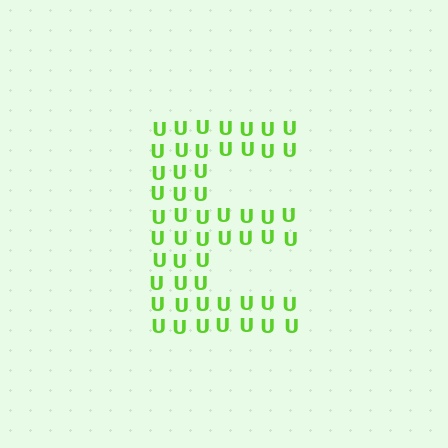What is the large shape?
The large shape is the letter E.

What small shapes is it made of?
It is made of small letter U's.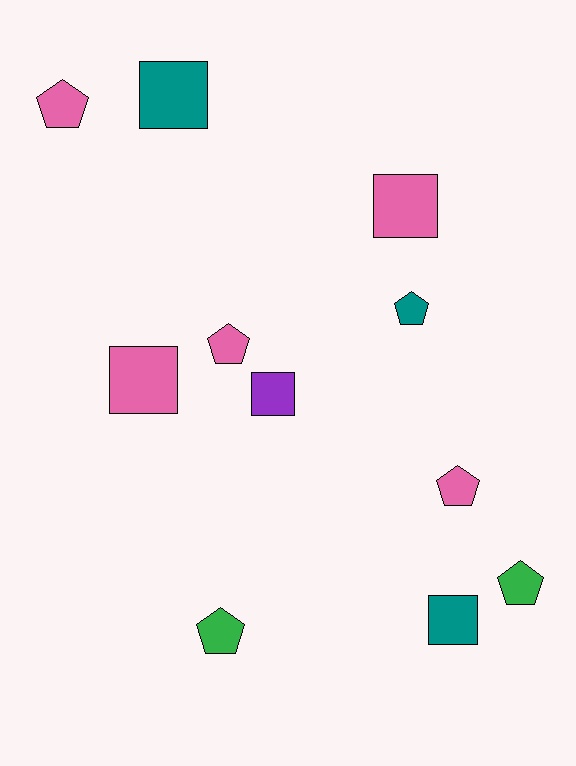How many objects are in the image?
There are 11 objects.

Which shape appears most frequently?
Pentagon, with 6 objects.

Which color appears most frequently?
Pink, with 5 objects.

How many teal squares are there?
There are 2 teal squares.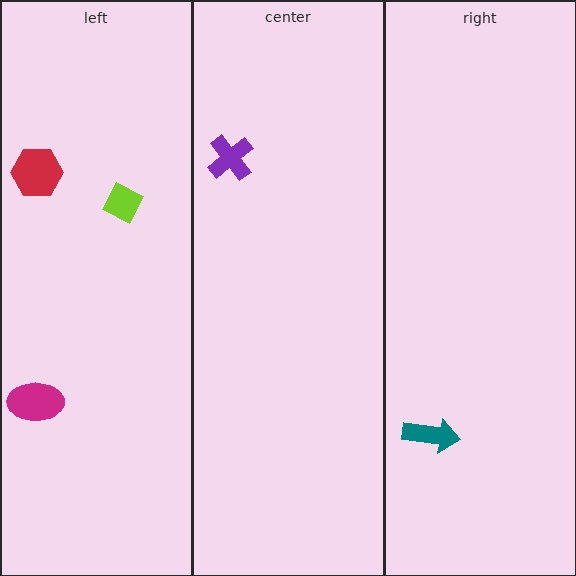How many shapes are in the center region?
1.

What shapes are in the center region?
The purple cross.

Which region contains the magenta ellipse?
The left region.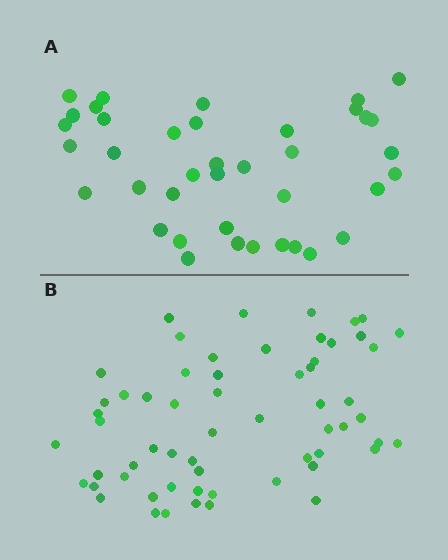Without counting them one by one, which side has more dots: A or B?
Region B (the bottom region) has more dots.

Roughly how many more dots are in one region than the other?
Region B has approximately 20 more dots than region A.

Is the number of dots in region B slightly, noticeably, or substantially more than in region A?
Region B has substantially more. The ratio is roughly 1.5 to 1.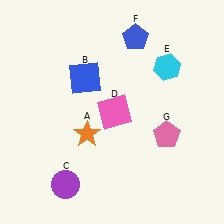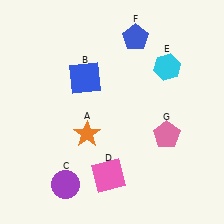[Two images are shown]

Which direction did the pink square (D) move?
The pink square (D) moved down.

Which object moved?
The pink square (D) moved down.